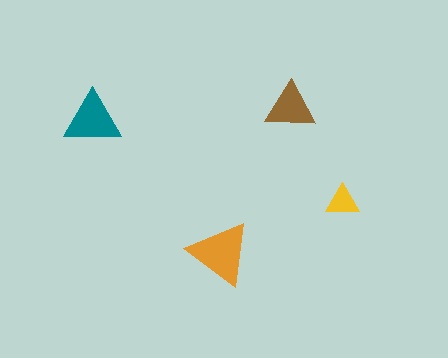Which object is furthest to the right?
The yellow triangle is rightmost.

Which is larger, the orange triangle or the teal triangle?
The orange one.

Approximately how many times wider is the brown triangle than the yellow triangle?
About 1.5 times wider.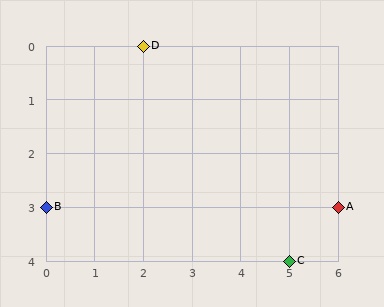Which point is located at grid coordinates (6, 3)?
Point A is at (6, 3).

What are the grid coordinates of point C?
Point C is at grid coordinates (5, 4).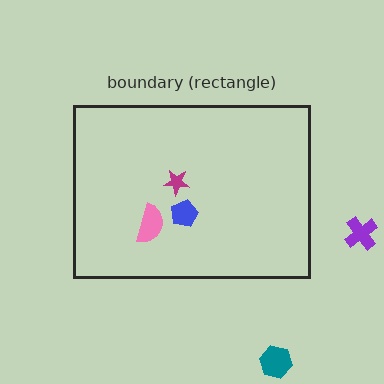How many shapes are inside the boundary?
3 inside, 2 outside.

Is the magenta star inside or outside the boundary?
Inside.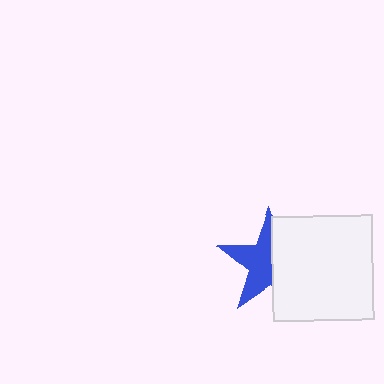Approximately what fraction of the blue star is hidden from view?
Roughly 48% of the blue star is hidden behind the white rectangle.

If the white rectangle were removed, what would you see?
You would see the complete blue star.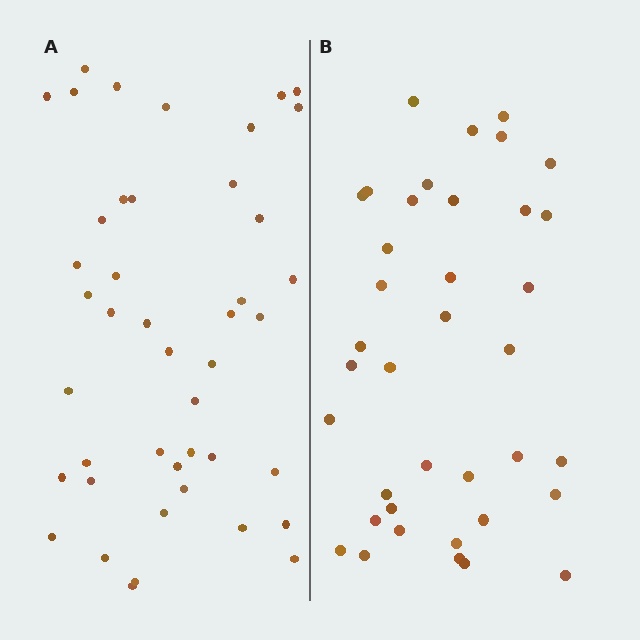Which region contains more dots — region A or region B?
Region A (the left region) has more dots.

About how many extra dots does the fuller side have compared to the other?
Region A has about 6 more dots than region B.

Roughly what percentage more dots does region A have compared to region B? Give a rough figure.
About 15% more.